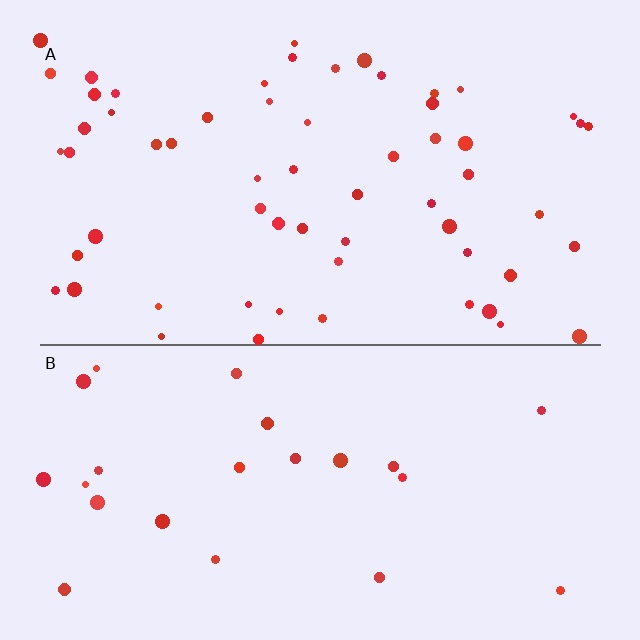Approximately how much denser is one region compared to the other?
Approximately 2.6× — region A over region B.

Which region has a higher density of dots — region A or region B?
A (the top).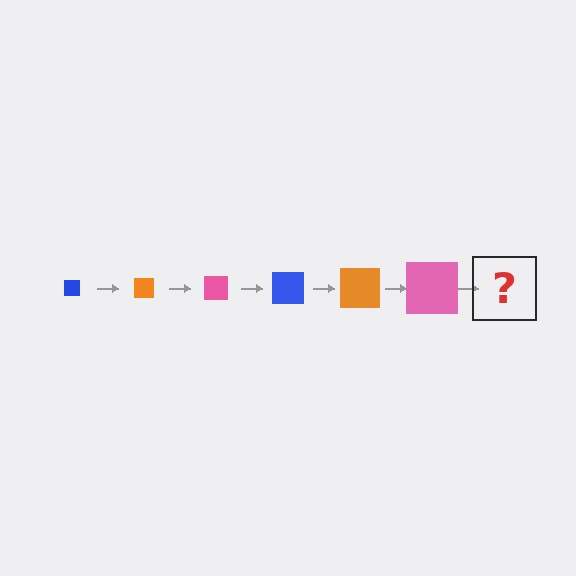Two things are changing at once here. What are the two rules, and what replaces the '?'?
The two rules are that the square grows larger each step and the color cycles through blue, orange, and pink. The '?' should be a blue square, larger than the previous one.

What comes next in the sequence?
The next element should be a blue square, larger than the previous one.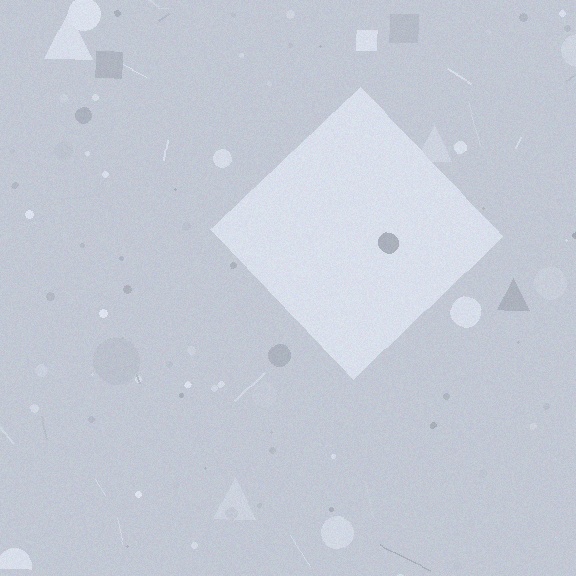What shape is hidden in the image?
A diamond is hidden in the image.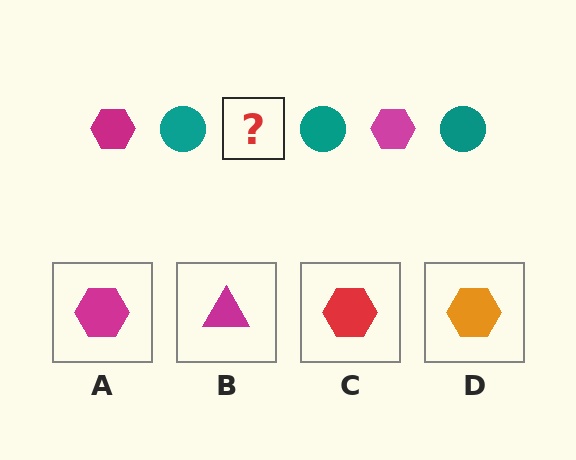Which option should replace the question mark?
Option A.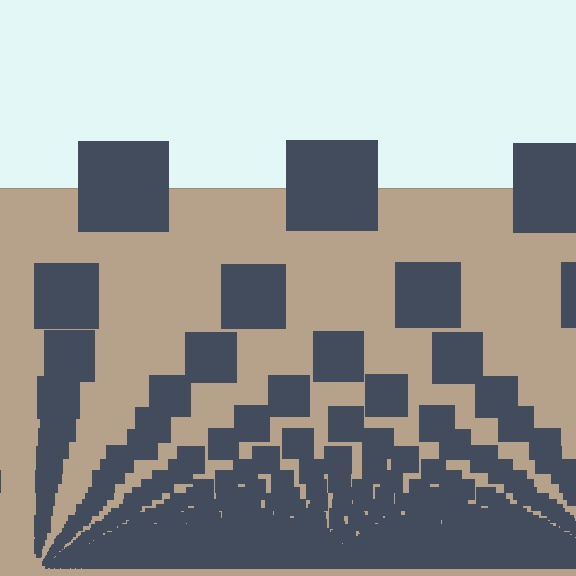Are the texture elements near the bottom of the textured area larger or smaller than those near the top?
Smaller. The gradient is inverted — elements near the bottom are smaller and denser.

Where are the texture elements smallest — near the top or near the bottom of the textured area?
Near the bottom.